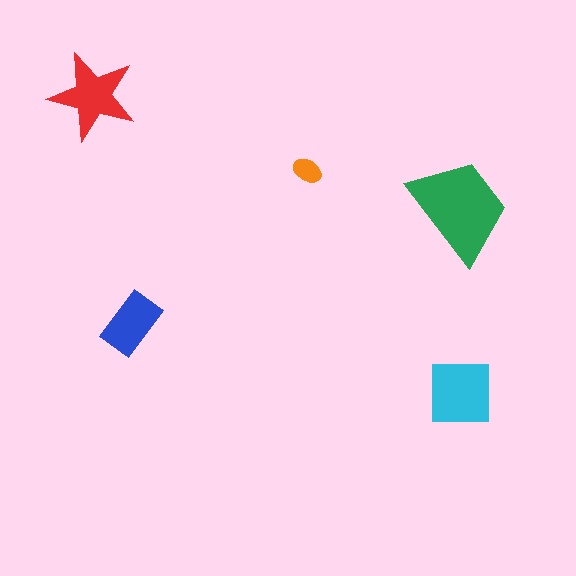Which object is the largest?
The green trapezoid.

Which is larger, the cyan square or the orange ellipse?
The cyan square.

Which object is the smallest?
The orange ellipse.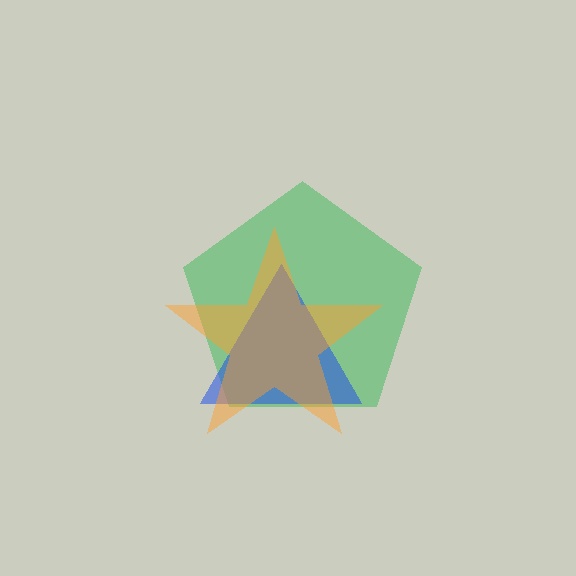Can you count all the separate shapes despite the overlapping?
Yes, there are 3 separate shapes.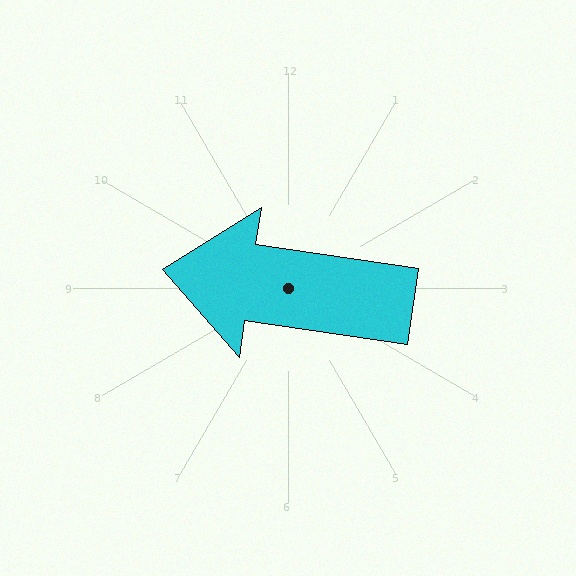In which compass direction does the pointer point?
West.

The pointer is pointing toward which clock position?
Roughly 9 o'clock.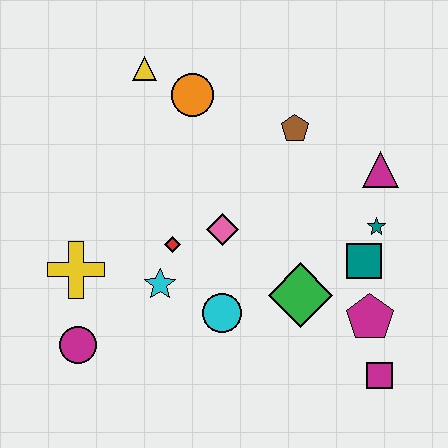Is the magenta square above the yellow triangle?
No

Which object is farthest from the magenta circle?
The magenta triangle is farthest from the magenta circle.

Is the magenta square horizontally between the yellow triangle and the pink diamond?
No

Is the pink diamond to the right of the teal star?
No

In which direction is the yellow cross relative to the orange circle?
The yellow cross is below the orange circle.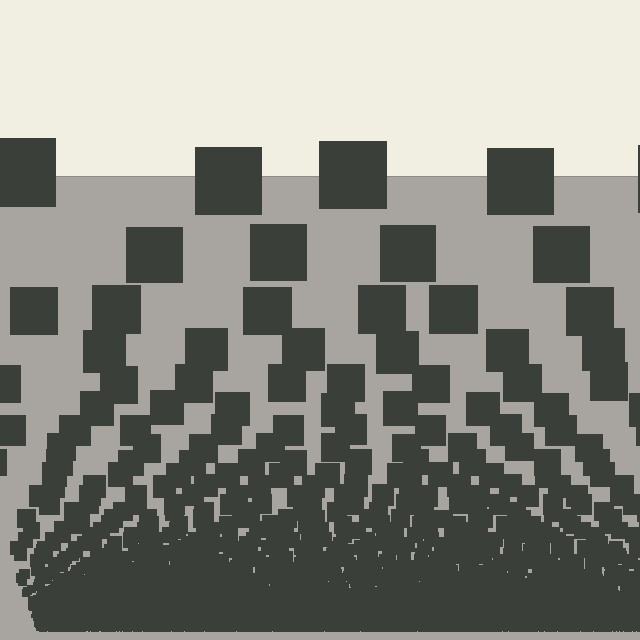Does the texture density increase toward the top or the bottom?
Density increases toward the bottom.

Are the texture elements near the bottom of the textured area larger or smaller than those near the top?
Smaller. The gradient is inverted — elements near the bottom are smaller and denser.